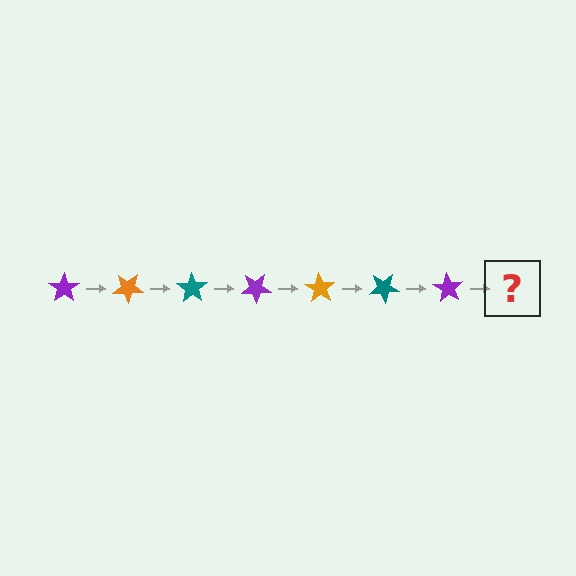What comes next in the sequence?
The next element should be an orange star, rotated 245 degrees from the start.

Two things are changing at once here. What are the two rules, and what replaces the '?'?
The two rules are that it rotates 35 degrees each step and the color cycles through purple, orange, and teal. The '?' should be an orange star, rotated 245 degrees from the start.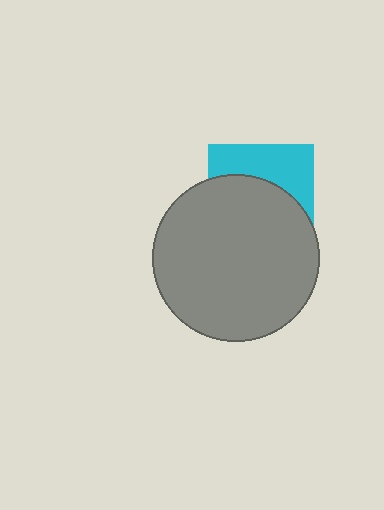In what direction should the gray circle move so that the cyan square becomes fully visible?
The gray circle should move down. That is the shortest direction to clear the overlap and leave the cyan square fully visible.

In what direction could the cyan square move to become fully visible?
The cyan square could move up. That would shift it out from behind the gray circle entirely.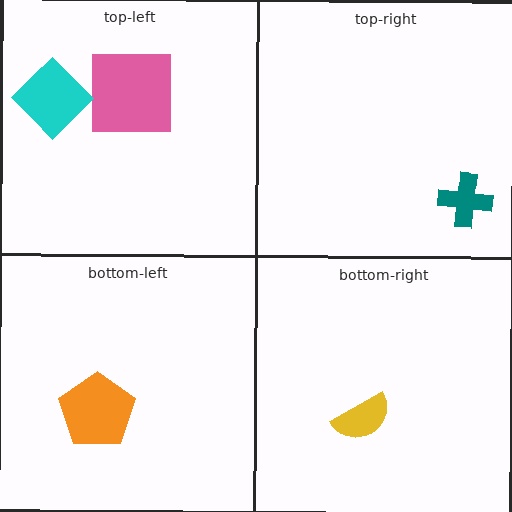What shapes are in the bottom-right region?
The yellow semicircle.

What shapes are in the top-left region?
The pink square, the cyan diamond.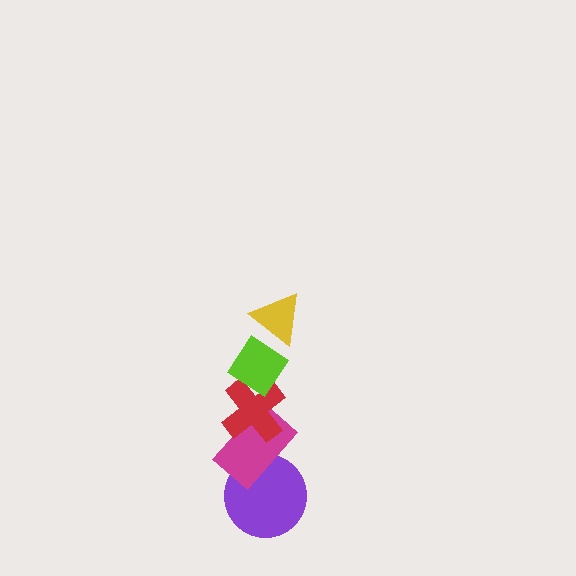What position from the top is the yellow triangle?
The yellow triangle is 1st from the top.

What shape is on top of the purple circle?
The magenta rectangle is on top of the purple circle.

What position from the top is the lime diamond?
The lime diamond is 2nd from the top.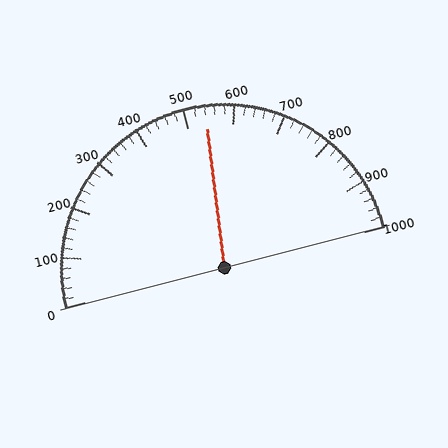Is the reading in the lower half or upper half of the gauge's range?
The reading is in the upper half of the range (0 to 1000).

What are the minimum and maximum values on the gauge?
The gauge ranges from 0 to 1000.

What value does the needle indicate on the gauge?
The needle indicates approximately 540.